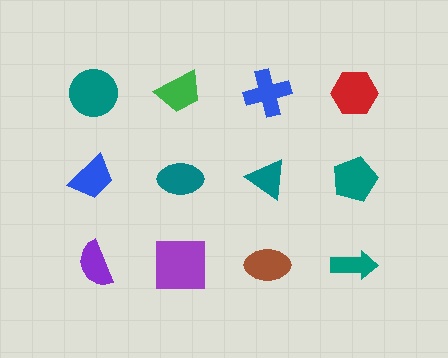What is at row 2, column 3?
A teal triangle.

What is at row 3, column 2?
A purple square.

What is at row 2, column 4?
A teal pentagon.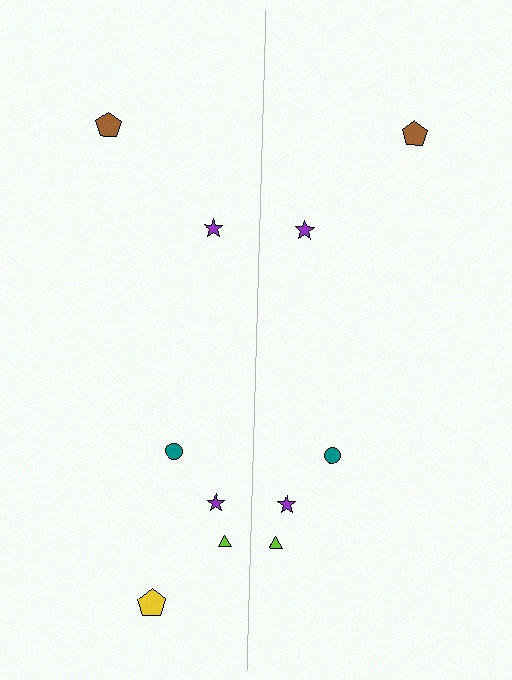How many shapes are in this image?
There are 11 shapes in this image.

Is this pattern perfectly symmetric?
No, the pattern is not perfectly symmetric. A yellow pentagon is missing from the right side.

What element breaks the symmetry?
A yellow pentagon is missing from the right side.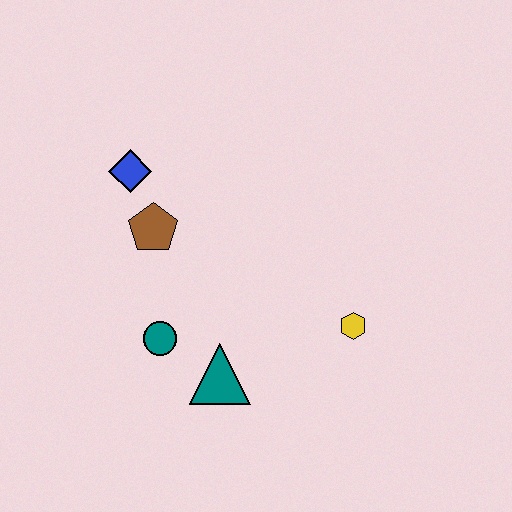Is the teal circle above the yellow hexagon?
No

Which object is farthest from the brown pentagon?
The yellow hexagon is farthest from the brown pentagon.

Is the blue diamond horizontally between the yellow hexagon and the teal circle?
No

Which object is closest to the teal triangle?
The teal circle is closest to the teal triangle.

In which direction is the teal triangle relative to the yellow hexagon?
The teal triangle is to the left of the yellow hexagon.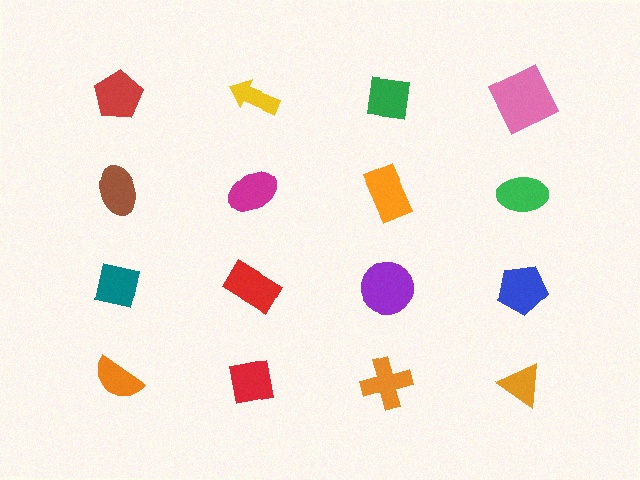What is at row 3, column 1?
A teal square.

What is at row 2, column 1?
A brown ellipse.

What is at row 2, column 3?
An orange rectangle.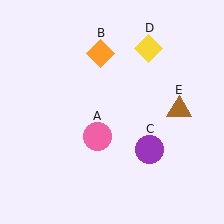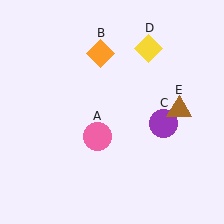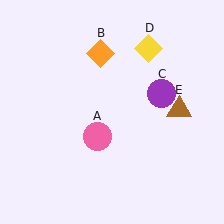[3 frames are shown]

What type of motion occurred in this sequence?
The purple circle (object C) rotated counterclockwise around the center of the scene.